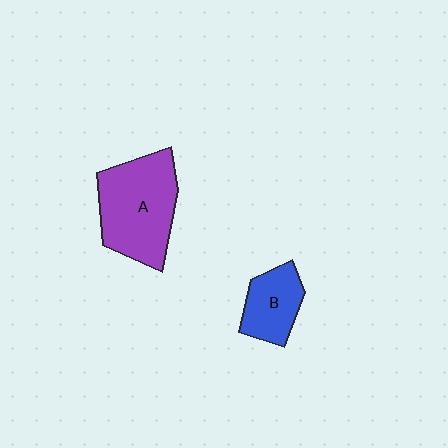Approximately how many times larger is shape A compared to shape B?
Approximately 1.9 times.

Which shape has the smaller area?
Shape B (blue).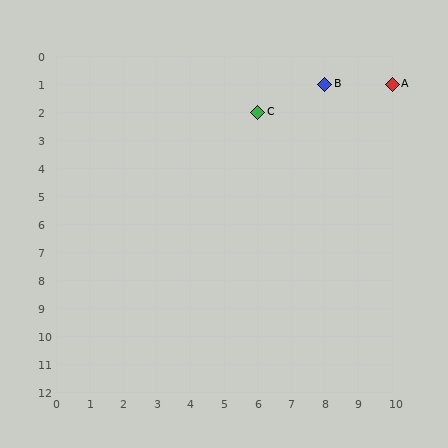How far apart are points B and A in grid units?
Points B and A are 2 columns apart.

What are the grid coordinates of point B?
Point B is at grid coordinates (8, 1).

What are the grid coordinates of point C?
Point C is at grid coordinates (6, 2).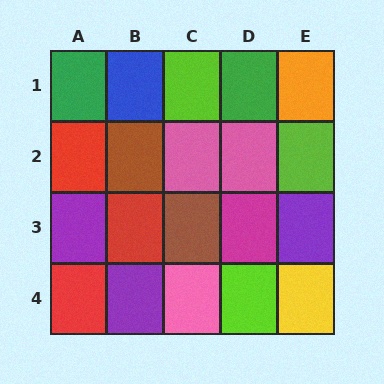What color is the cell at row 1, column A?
Green.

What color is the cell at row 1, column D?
Green.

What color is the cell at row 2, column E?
Lime.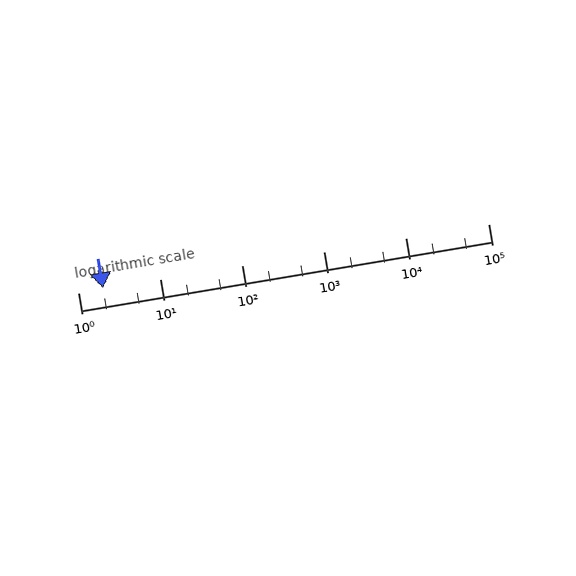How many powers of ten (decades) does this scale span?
The scale spans 5 decades, from 1 to 100000.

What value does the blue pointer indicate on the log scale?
The pointer indicates approximately 2.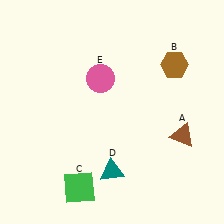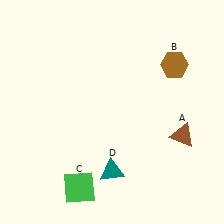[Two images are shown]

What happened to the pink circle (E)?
The pink circle (E) was removed in Image 2. It was in the top-left area of Image 1.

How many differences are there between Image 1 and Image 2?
There is 1 difference between the two images.